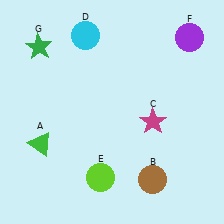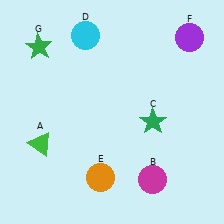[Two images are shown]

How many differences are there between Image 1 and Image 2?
There are 3 differences between the two images.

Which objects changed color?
B changed from brown to magenta. C changed from magenta to green. E changed from lime to orange.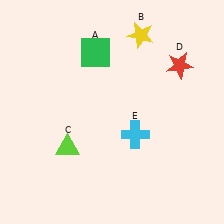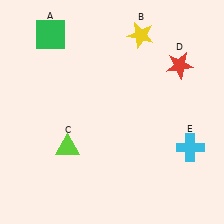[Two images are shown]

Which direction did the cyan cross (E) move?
The cyan cross (E) moved right.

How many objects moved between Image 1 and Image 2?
2 objects moved between the two images.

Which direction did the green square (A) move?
The green square (A) moved left.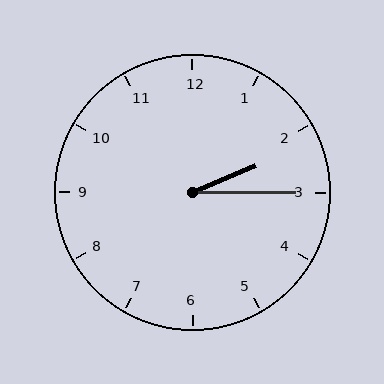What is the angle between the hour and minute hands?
Approximately 22 degrees.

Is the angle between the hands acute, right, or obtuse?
It is acute.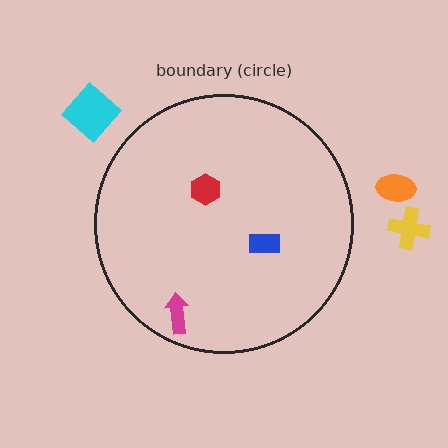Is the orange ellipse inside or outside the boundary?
Outside.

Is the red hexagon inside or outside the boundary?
Inside.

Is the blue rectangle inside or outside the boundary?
Inside.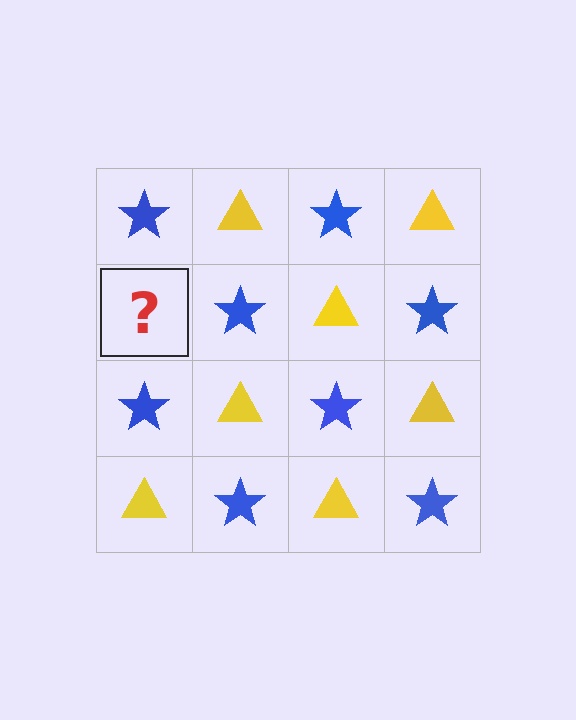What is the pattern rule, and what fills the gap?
The rule is that it alternates blue star and yellow triangle in a checkerboard pattern. The gap should be filled with a yellow triangle.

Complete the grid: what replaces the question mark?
The question mark should be replaced with a yellow triangle.